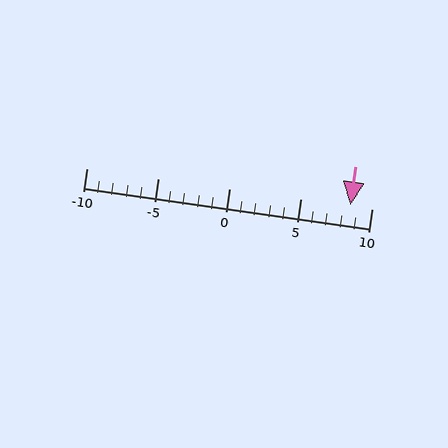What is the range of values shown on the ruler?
The ruler shows values from -10 to 10.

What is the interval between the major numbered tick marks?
The major tick marks are spaced 5 units apart.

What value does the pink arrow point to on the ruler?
The pink arrow points to approximately 8.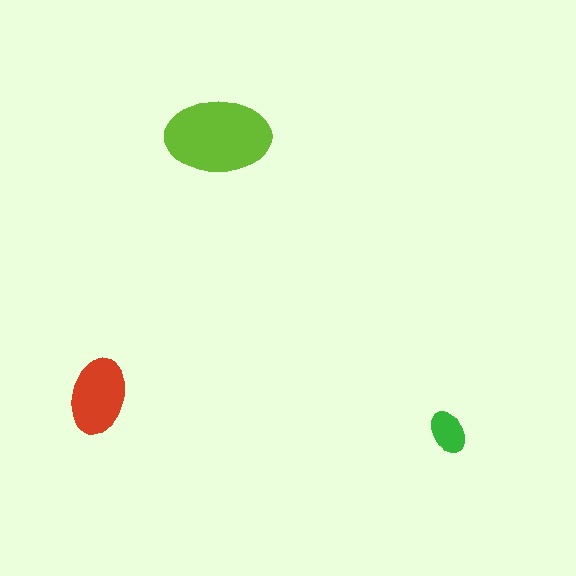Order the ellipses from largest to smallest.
the lime one, the red one, the green one.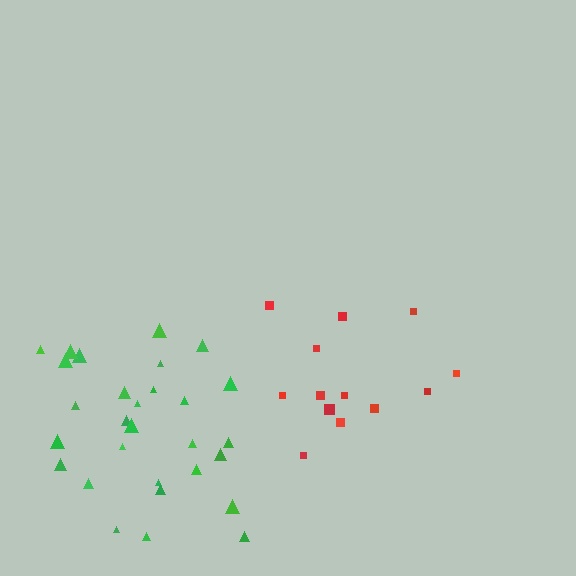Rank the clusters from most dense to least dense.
green, red.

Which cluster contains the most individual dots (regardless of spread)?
Green (29).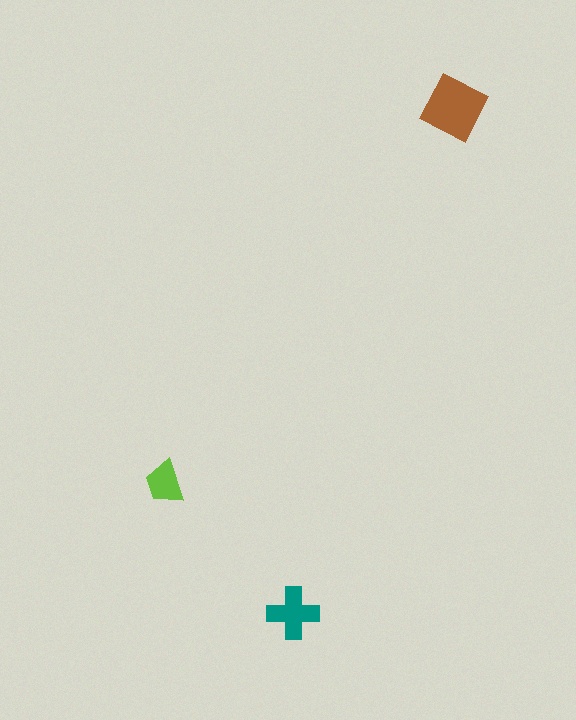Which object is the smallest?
The lime trapezoid.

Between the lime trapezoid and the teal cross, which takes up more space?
The teal cross.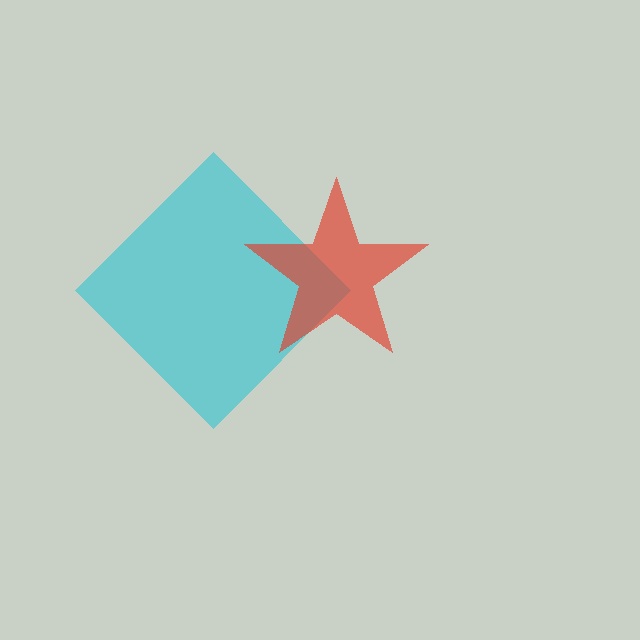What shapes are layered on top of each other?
The layered shapes are: a cyan diamond, a red star.